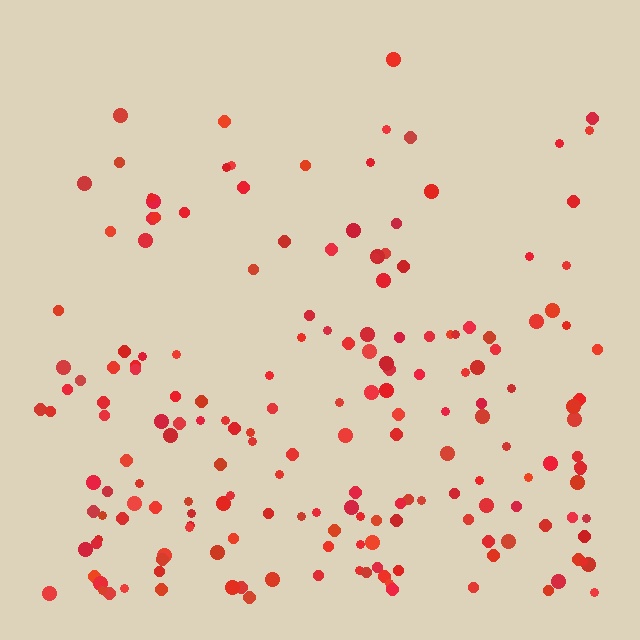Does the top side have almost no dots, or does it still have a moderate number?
Still a moderate number, just noticeably fewer than the bottom.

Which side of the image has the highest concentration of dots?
The bottom.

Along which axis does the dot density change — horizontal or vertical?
Vertical.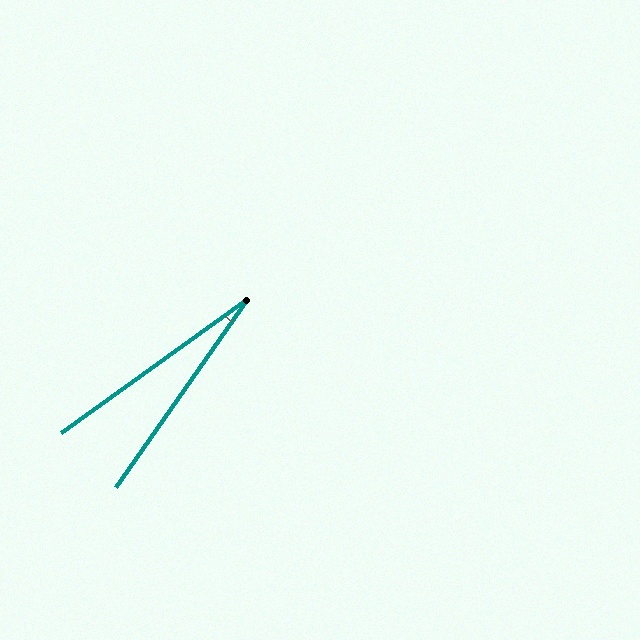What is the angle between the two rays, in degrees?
Approximately 19 degrees.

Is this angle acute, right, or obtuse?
It is acute.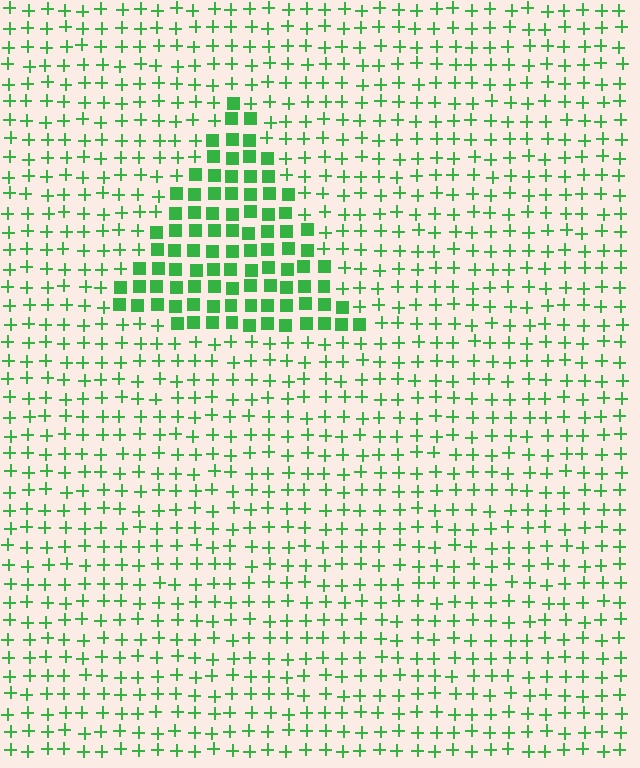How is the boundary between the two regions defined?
The boundary is defined by a change in element shape: squares inside vs. plus signs outside. All elements share the same color and spacing.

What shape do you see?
I see a triangle.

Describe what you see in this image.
The image is filled with small green elements arranged in a uniform grid. A triangle-shaped region contains squares, while the surrounding area contains plus signs. The boundary is defined purely by the change in element shape.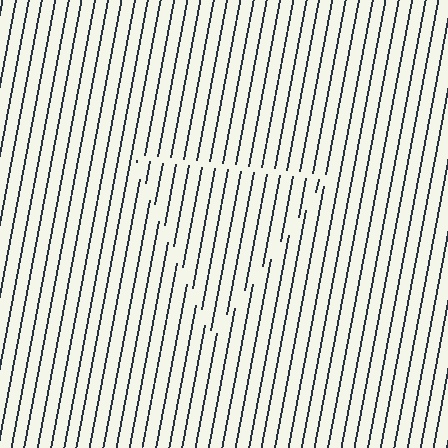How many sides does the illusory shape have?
3 sides — the line-ends trace a triangle.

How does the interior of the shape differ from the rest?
The interior of the shape contains the same grating, shifted by half a period — the contour is defined by the phase discontinuity where line-ends from the inner and outer gratings abut.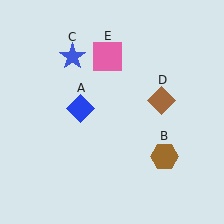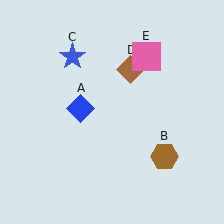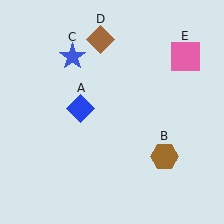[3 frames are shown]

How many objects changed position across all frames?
2 objects changed position: brown diamond (object D), pink square (object E).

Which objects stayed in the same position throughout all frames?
Blue diamond (object A) and brown hexagon (object B) and blue star (object C) remained stationary.